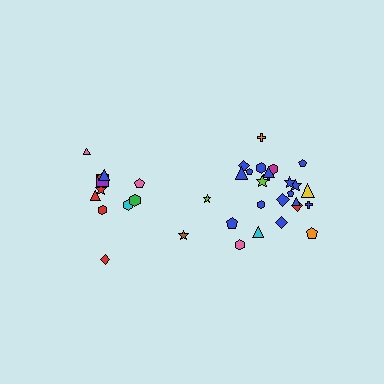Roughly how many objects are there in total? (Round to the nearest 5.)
Roughly 35 objects in total.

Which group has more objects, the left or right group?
The right group.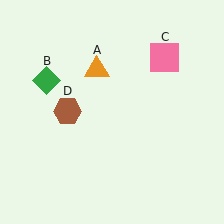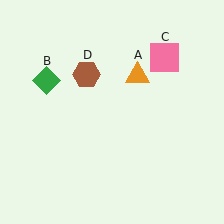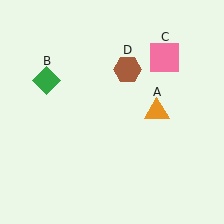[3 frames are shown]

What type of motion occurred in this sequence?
The orange triangle (object A), brown hexagon (object D) rotated clockwise around the center of the scene.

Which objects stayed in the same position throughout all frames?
Green diamond (object B) and pink square (object C) remained stationary.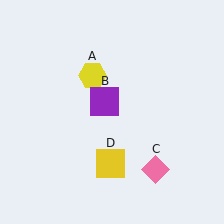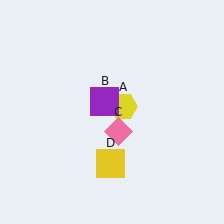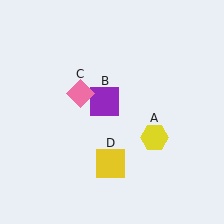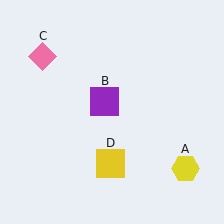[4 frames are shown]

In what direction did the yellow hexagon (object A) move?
The yellow hexagon (object A) moved down and to the right.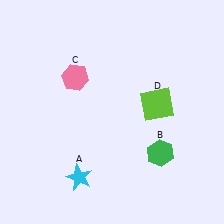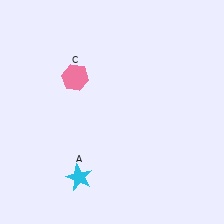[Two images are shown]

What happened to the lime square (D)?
The lime square (D) was removed in Image 2. It was in the top-right area of Image 1.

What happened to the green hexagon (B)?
The green hexagon (B) was removed in Image 2. It was in the bottom-right area of Image 1.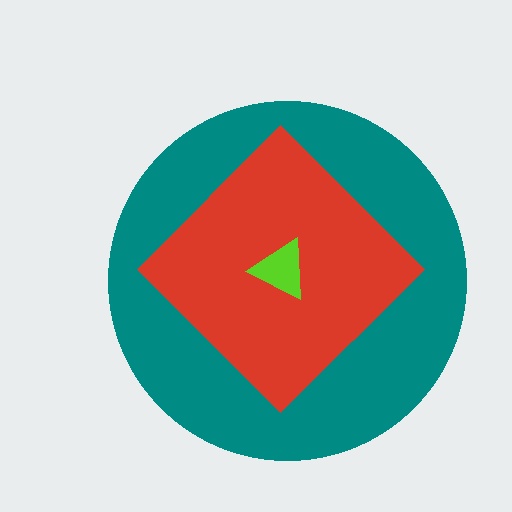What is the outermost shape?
The teal circle.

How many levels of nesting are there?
3.